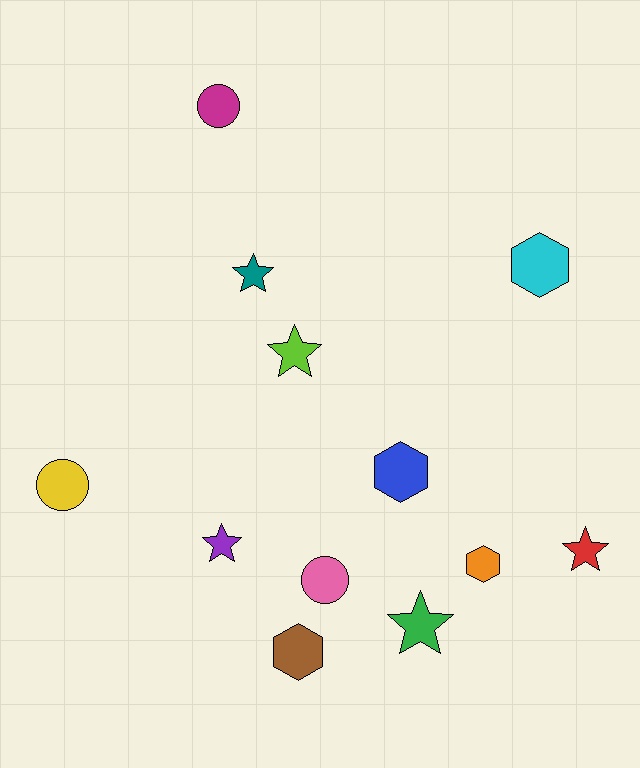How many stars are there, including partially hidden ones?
There are 5 stars.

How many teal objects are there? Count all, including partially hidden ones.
There is 1 teal object.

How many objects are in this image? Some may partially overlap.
There are 12 objects.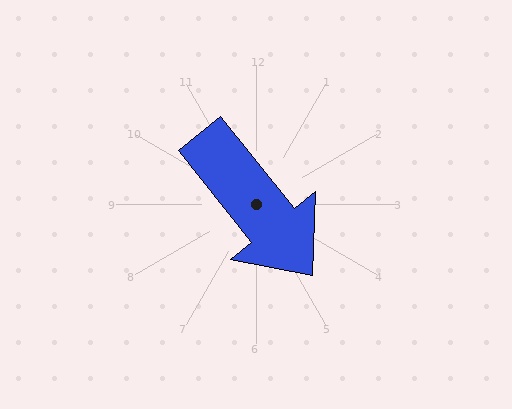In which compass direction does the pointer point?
Southeast.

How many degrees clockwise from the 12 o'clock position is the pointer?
Approximately 141 degrees.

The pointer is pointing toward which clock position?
Roughly 5 o'clock.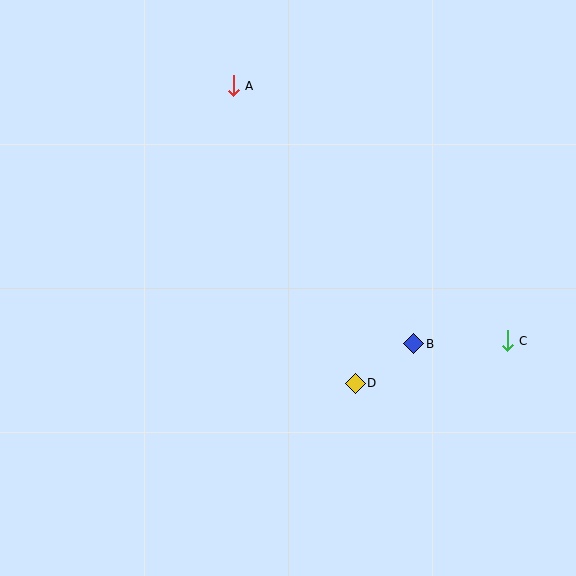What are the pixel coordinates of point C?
Point C is at (507, 341).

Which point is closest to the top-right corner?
Point C is closest to the top-right corner.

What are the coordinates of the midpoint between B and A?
The midpoint between B and A is at (324, 215).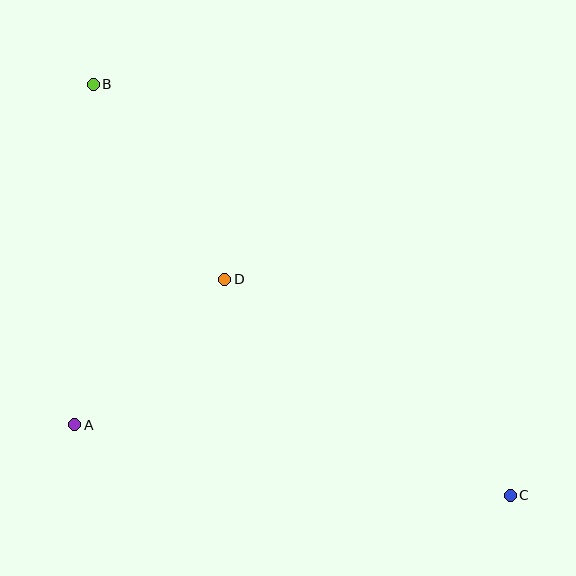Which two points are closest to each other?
Points A and D are closest to each other.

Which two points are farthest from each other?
Points B and C are farthest from each other.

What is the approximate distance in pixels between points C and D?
The distance between C and D is approximately 358 pixels.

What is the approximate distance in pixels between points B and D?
The distance between B and D is approximately 235 pixels.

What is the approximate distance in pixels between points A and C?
The distance between A and C is approximately 441 pixels.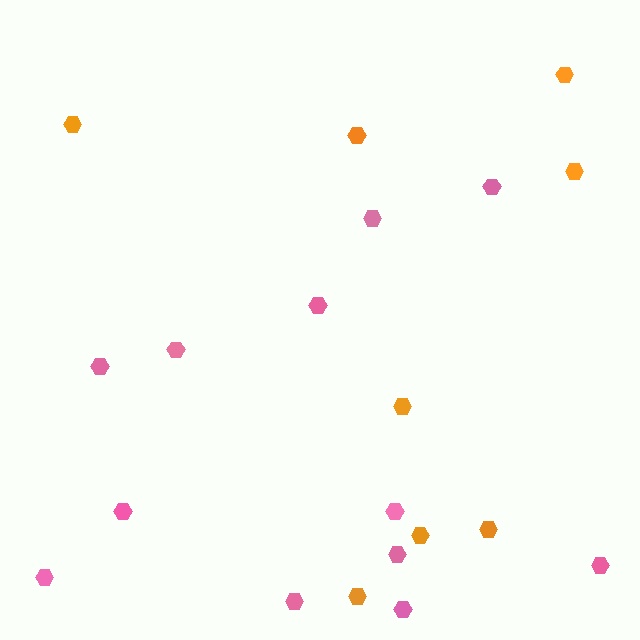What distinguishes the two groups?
There are 2 groups: one group of pink hexagons (12) and one group of orange hexagons (8).